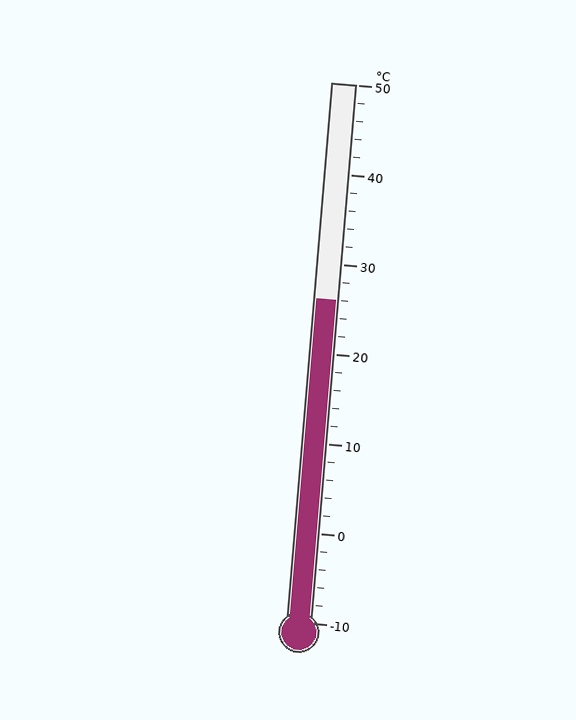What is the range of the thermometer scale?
The thermometer scale ranges from -10°C to 50°C.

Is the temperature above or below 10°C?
The temperature is above 10°C.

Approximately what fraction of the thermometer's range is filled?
The thermometer is filled to approximately 60% of its range.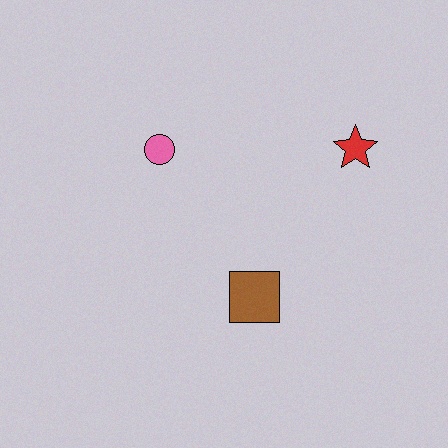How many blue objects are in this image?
There are no blue objects.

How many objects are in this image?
There are 3 objects.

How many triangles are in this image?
There are no triangles.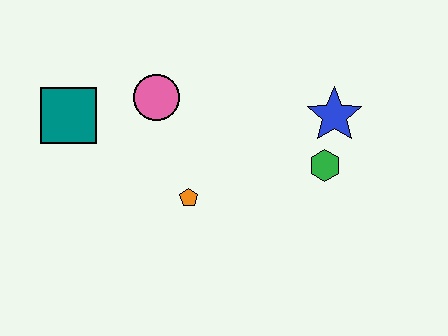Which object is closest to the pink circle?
The teal square is closest to the pink circle.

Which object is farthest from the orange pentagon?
The blue star is farthest from the orange pentagon.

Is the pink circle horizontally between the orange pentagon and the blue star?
No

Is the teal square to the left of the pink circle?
Yes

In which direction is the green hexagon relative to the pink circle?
The green hexagon is to the right of the pink circle.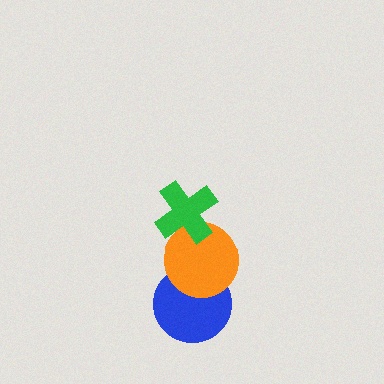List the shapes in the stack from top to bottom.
From top to bottom: the green cross, the orange circle, the blue circle.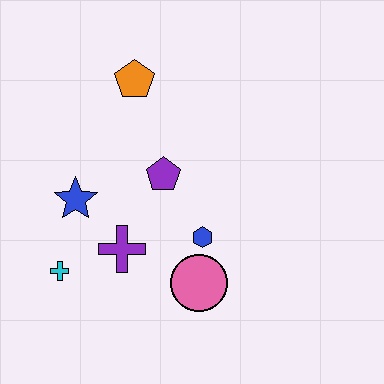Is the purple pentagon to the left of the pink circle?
Yes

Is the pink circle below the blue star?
Yes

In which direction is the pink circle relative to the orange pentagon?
The pink circle is below the orange pentagon.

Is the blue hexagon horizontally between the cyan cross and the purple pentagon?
No